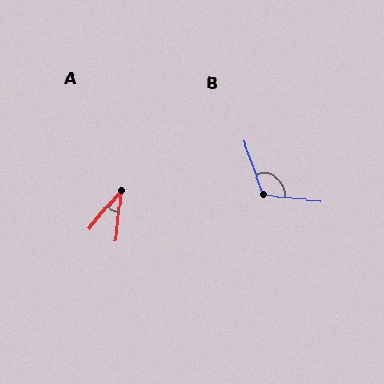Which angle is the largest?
B, at approximately 115 degrees.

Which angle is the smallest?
A, at approximately 33 degrees.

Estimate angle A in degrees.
Approximately 33 degrees.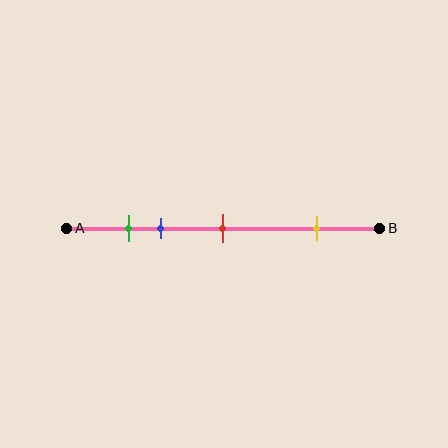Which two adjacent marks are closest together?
The green and blue marks are the closest adjacent pair.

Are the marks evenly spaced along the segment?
No, the marks are not evenly spaced.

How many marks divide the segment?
There are 4 marks dividing the segment.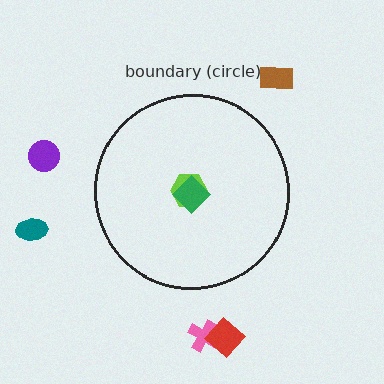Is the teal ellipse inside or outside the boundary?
Outside.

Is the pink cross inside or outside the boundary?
Outside.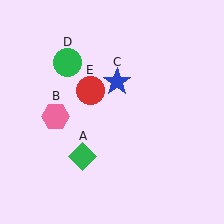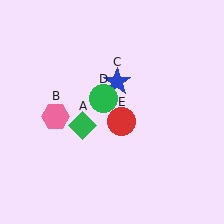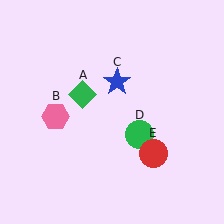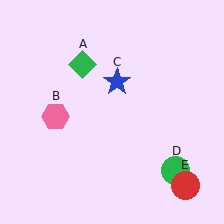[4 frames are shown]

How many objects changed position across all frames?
3 objects changed position: green diamond (object A), green circle (object D), red circle (object E).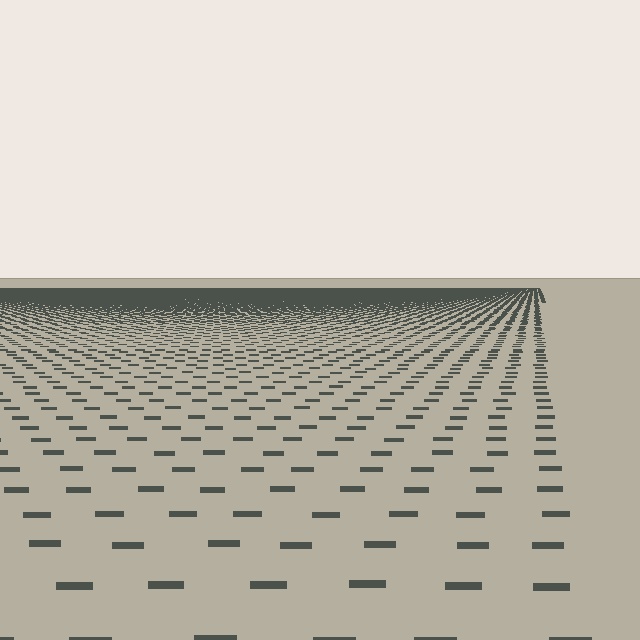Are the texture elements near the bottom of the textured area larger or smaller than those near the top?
Larger. Near the bottom, elements are closer to the viewer and appear at a bigger on-screen size.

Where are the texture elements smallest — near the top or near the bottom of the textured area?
Near the top.